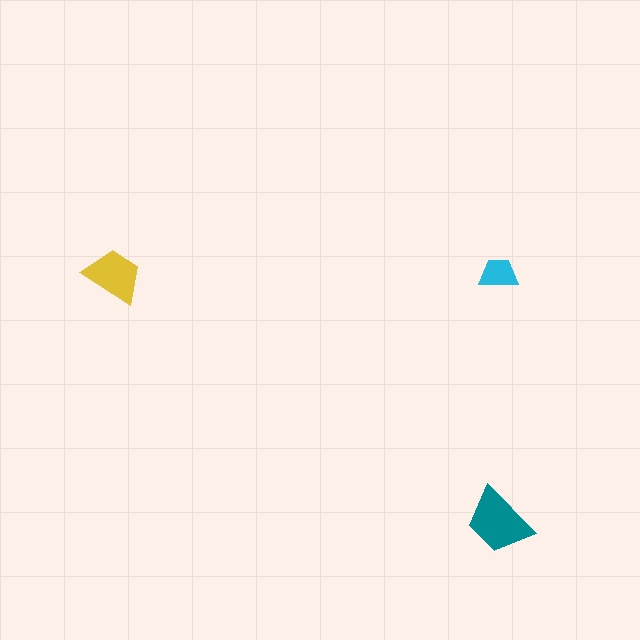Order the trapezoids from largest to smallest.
the teal one, the yellow one, the cyan one.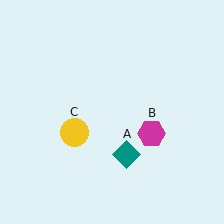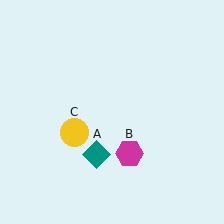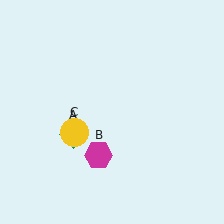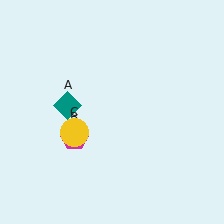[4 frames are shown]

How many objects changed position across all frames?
2 objects changed position: teal diamond (object A), magenta hexagon (object B).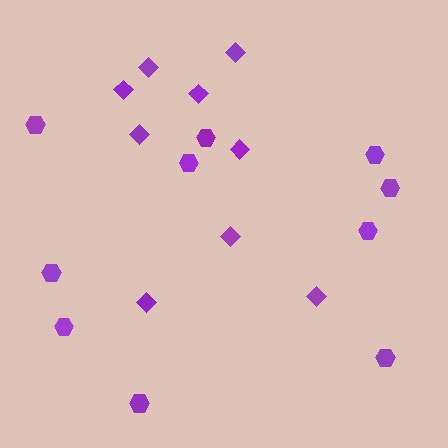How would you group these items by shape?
There are 2 groups: one group of hexagons (10) and one group of diamonds (9).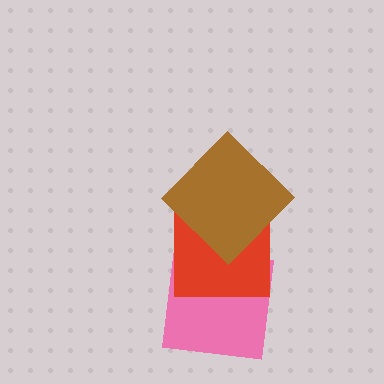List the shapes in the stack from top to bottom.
From top to bottom: the brown diamond, the red square, the pink square.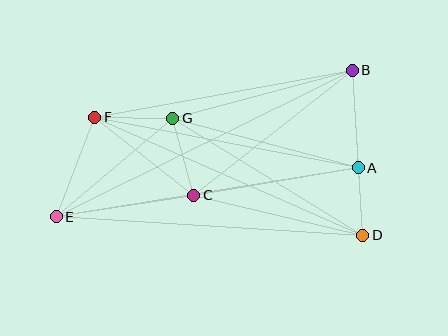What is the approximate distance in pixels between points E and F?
The distance between E and F is approximately 107 pixels.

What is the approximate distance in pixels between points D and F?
The distance between D and F is approximately 293 pixels.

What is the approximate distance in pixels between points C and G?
The distance between C and G is approximately 80 pixels.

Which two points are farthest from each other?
Points B and E are farthest from each other.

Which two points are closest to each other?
Points A and D are closest to each other.